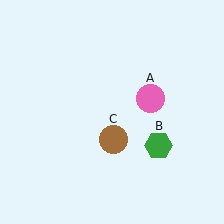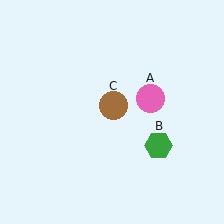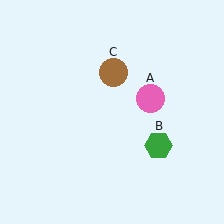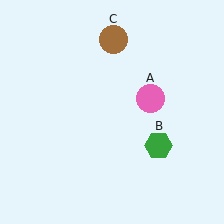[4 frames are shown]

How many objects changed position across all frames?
1 object changed position: brown circle (object C).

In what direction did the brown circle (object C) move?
The brown circle (object C) moved up.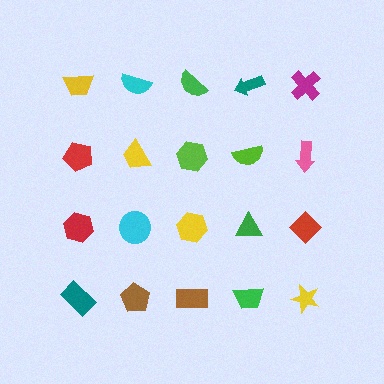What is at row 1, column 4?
A teal arrow.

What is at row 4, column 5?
A yellow star.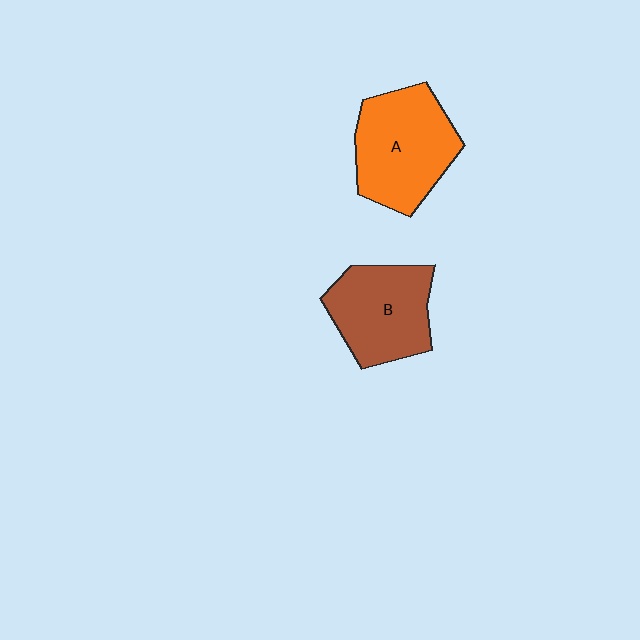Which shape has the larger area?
Shape A (orange).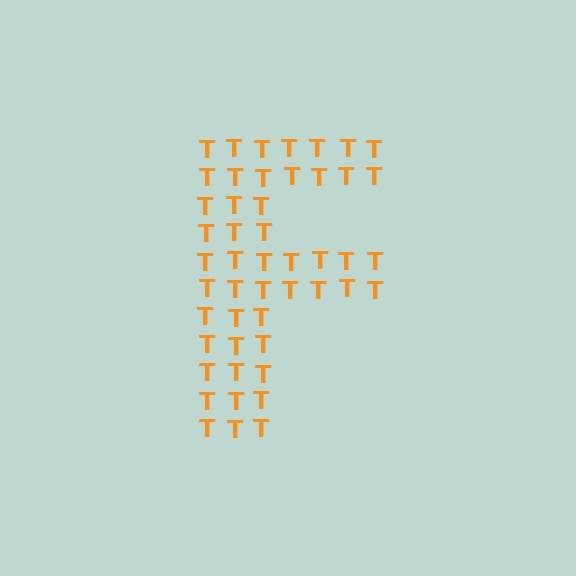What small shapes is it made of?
It is made of small letter T's.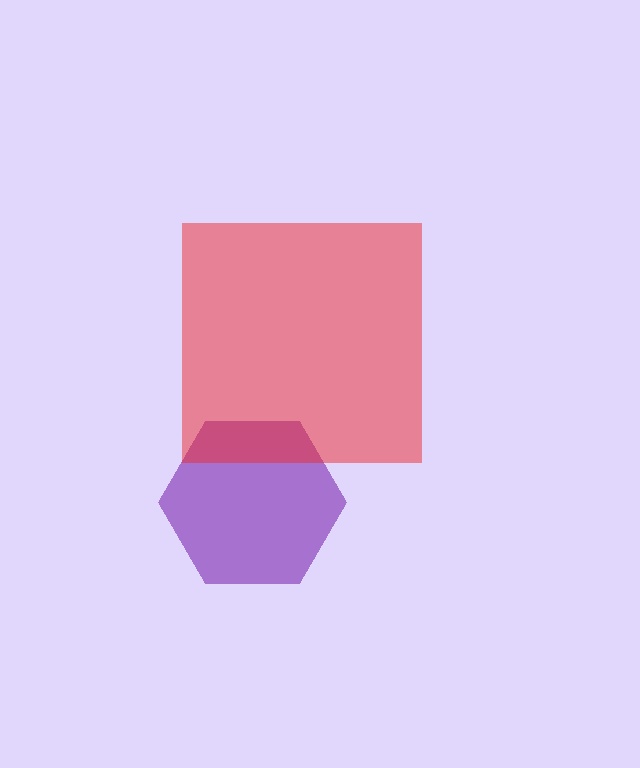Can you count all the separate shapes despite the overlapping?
Yes, there are 2 separate shapes.